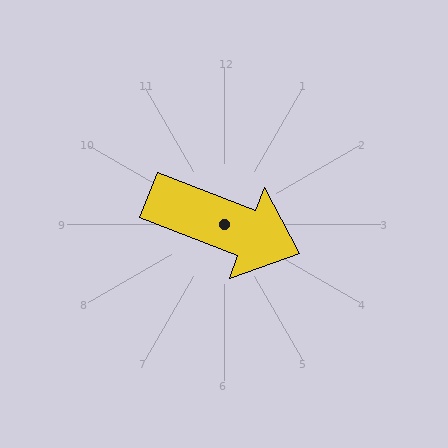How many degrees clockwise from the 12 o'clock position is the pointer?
Approximately 111 degrees.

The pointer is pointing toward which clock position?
Roughly 4 o'clock.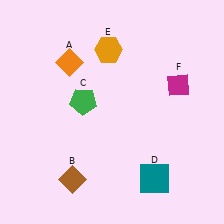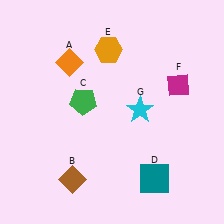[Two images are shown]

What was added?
A cyan star (G) was added in Image 2.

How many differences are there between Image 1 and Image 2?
There is 1 difference between the two images.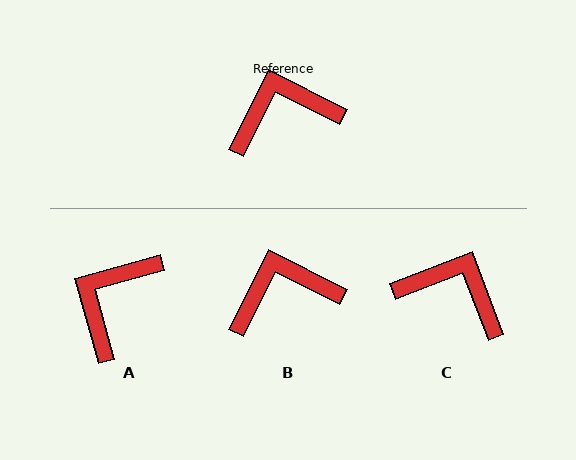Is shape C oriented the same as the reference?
No, it is off by about 42 degrees.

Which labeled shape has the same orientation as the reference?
B.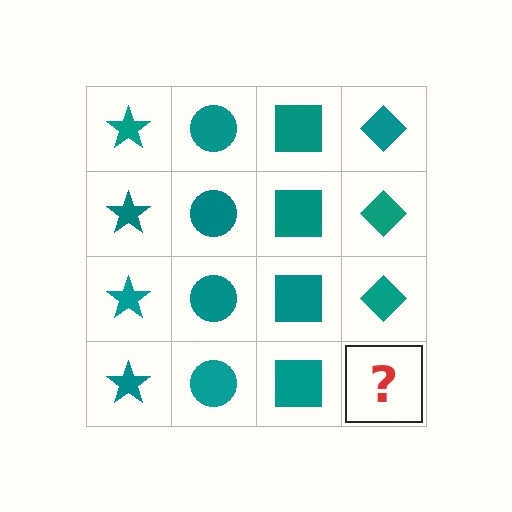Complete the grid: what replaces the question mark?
The question mark should be replaced with a teal diamond.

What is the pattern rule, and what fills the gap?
The rule is that each column has a consistent shape. The gap should be filled with a teal diamond.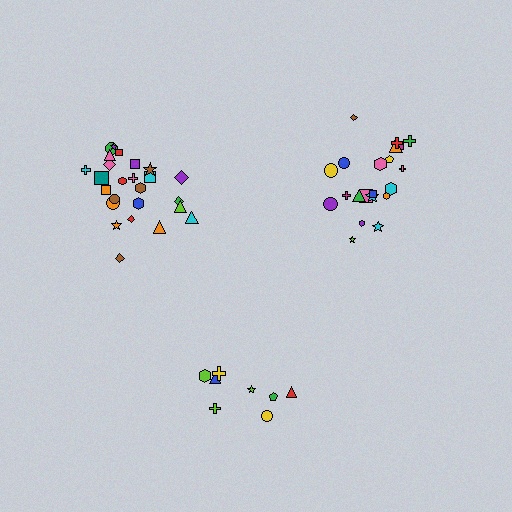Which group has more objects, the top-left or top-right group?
The top-left group.